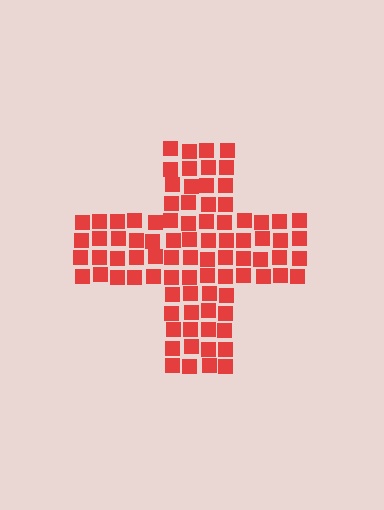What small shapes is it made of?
It is made of small squares.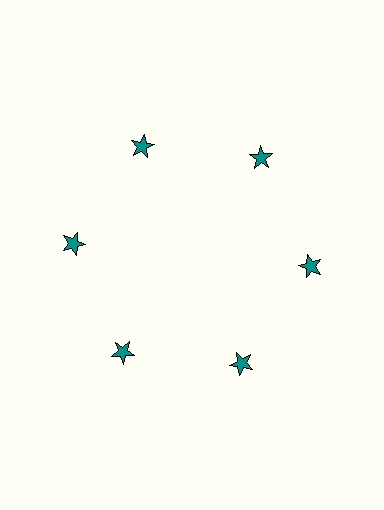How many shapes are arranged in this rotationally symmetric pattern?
There are 6 shapes, arranged in 6 groups of 1.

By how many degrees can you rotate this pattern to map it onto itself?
The pattern maps onto itself every 60 degrees of rotation.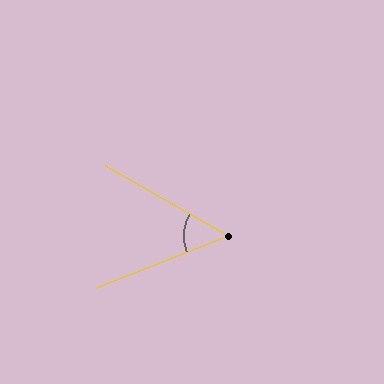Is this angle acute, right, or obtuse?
It is acute.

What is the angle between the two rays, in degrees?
Approximately 51 degrees.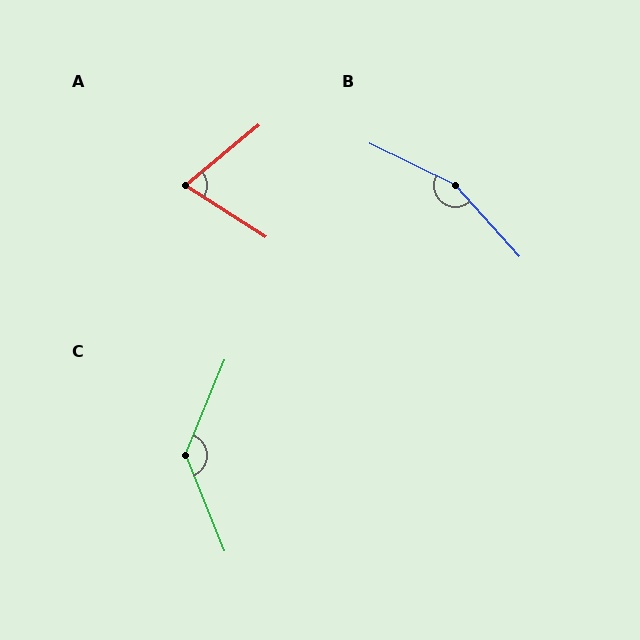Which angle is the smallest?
A, at approximately 72 degrees.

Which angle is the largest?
B, at approximately 158 degrees.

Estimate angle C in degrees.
Approximately 136 degrees.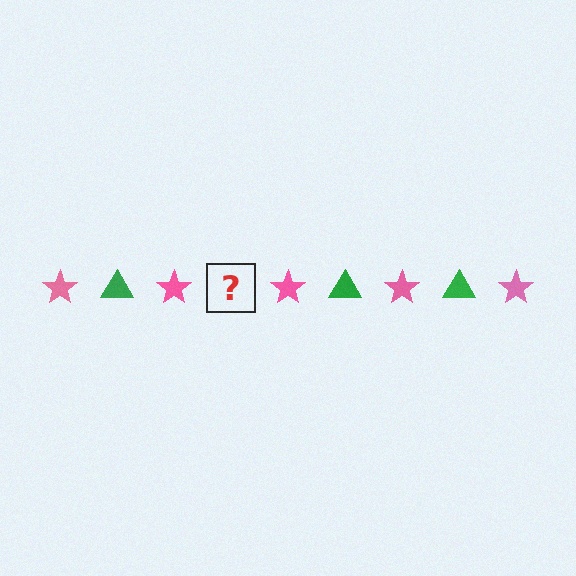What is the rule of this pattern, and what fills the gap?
The rule is that the pattern alternates between pink star and green triangle. The gap should be filled with a green triangle.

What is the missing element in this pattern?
The missing element is a green triangle.